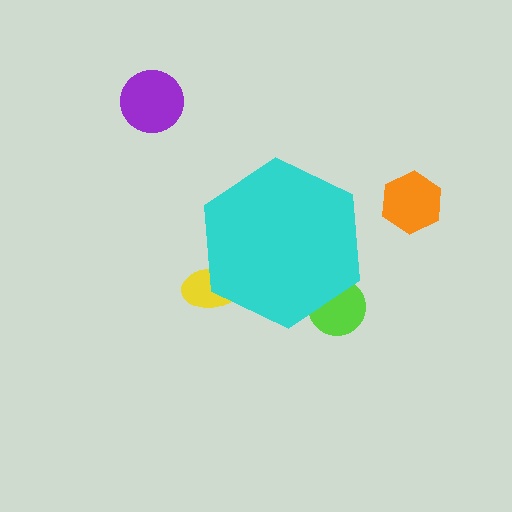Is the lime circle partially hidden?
Yes, the lime circle is partially hidden behind the cyan hexagon.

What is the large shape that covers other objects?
A cyan hexagon.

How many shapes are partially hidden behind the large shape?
2 shapes are partially hidden.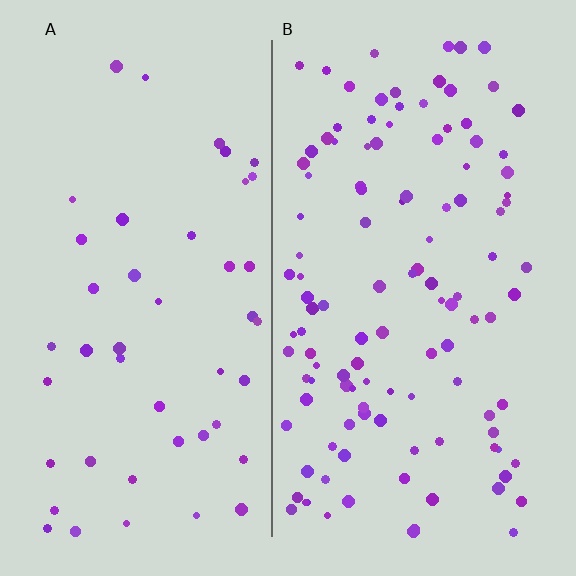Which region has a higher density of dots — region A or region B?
B (the right).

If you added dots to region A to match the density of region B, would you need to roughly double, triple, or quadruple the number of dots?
Approximately triple.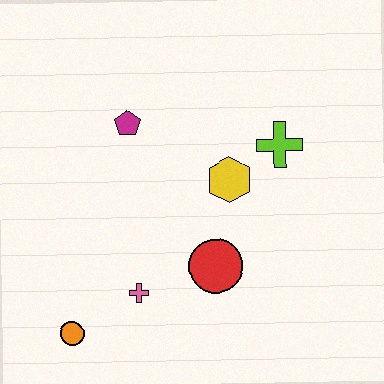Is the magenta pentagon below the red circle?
No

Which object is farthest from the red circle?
The magenta pentagon is farthest from the red circle.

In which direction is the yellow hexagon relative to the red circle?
The yellow hexagon is above the red circle.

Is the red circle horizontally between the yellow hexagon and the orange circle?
Yes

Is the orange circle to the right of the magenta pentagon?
No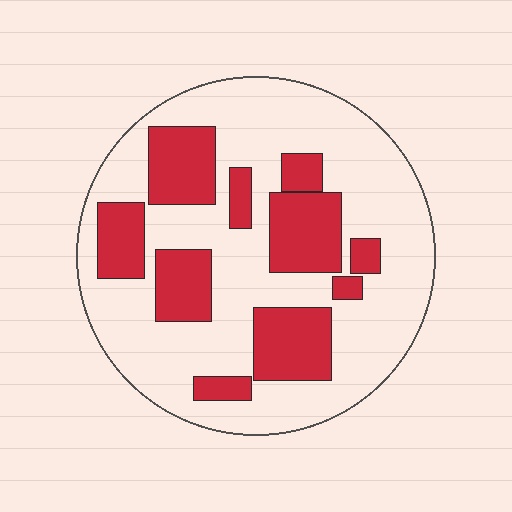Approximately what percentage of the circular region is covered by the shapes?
Approximately 30%.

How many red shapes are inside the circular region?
10.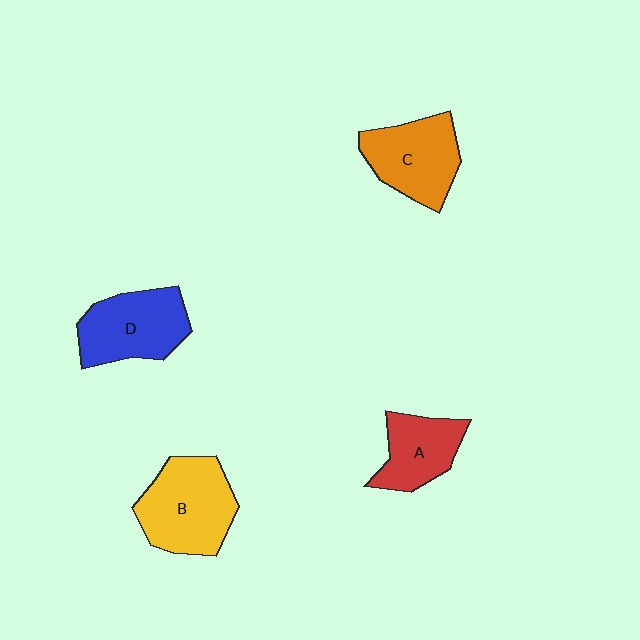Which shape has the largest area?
Shape B (yellow).